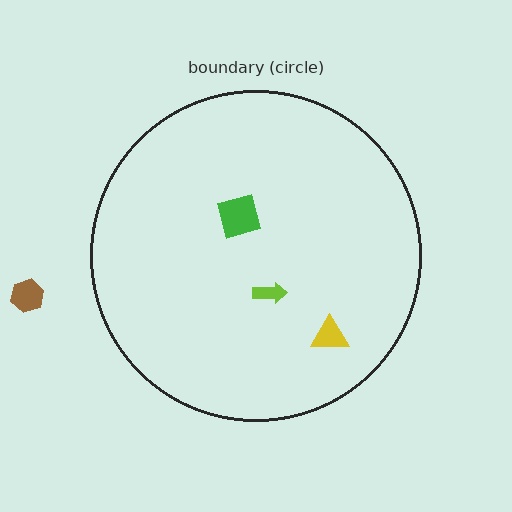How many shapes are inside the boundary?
3 inside, 1 outside.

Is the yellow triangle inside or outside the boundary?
Inside.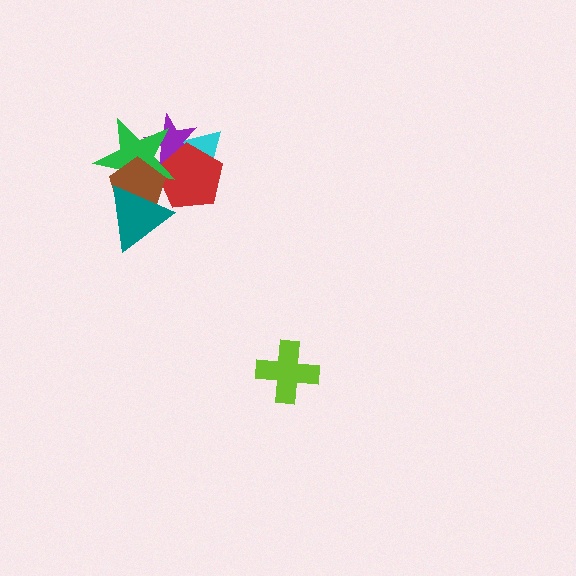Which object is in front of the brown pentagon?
The teal triangle is in front of the brown pentagon.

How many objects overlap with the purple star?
3 objects overlap with the purple star.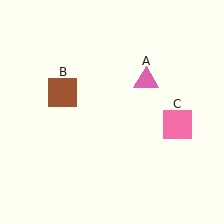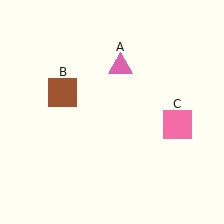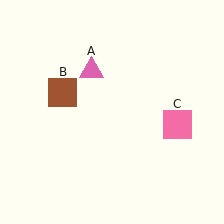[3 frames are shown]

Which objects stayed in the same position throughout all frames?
Brown square (object B) and pink square (object C) remained stationary.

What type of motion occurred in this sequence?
The pink triangle (object A) rotated counterclockwise around the center of the scene.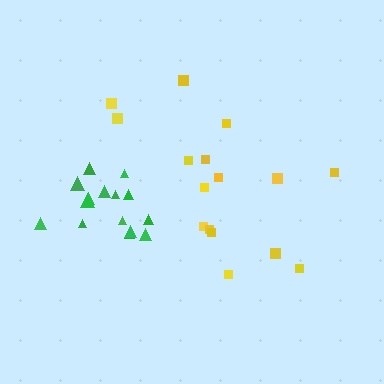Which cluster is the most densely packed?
Green.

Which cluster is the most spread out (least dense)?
Yellow.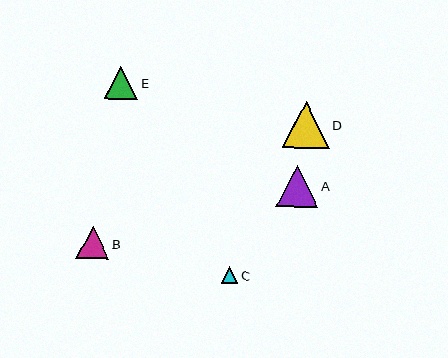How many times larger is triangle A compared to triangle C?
Triangle A is approximately 2.5 times the size of triangle C.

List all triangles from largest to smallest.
From largest to smallest: D, A, E, B, C.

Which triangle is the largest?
Triangle D is the largest with a size of approximately 47 pixels.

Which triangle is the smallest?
Triangle C is the smallest with a size of approximately 17 pixels.